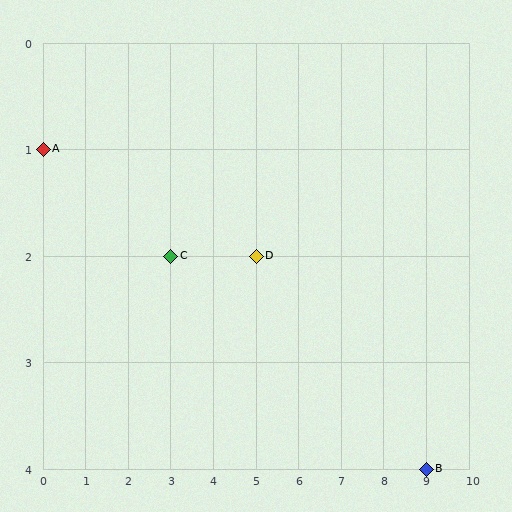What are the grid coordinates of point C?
Point C is at grid coordinates (3, 2).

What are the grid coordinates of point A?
Point A is at grid coordinates (0, 1).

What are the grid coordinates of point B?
Point B is at grid coordinates (9, 4).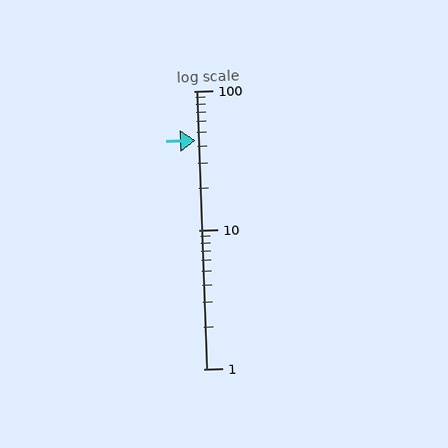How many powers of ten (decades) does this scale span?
The scale spans 2 decades, from 1 to 100.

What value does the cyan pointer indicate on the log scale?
The pointer indicates approximately 44.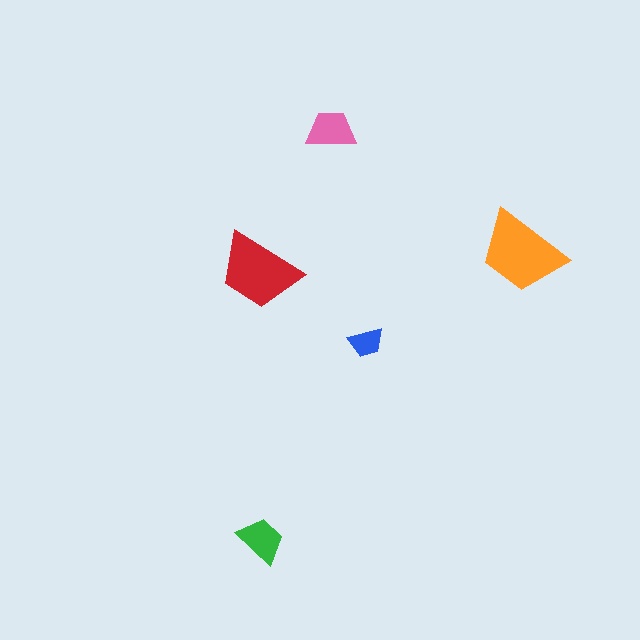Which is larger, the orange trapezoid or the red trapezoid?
The orange one.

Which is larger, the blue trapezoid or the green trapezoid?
The green one.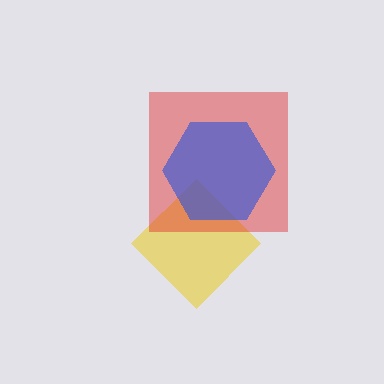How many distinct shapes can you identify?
There are 3 distinct shapes: a yellow diamond, a red square, a blue hexagon.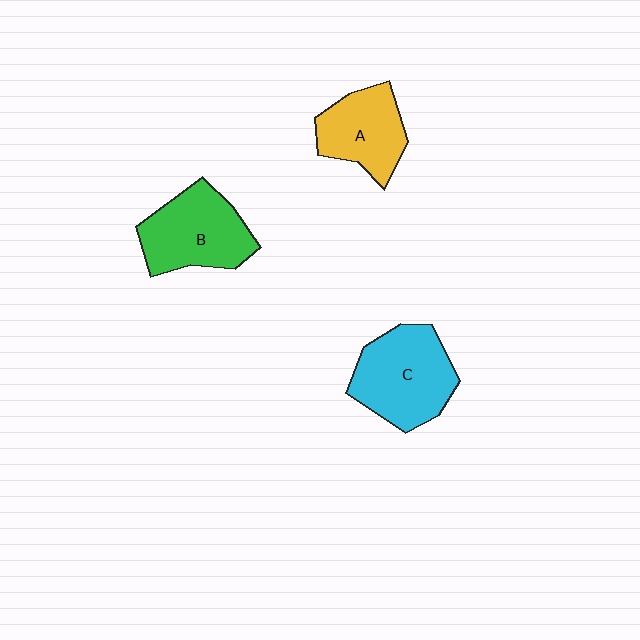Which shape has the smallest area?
Shape A (yellow).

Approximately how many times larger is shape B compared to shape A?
Approximately 1.2 times.